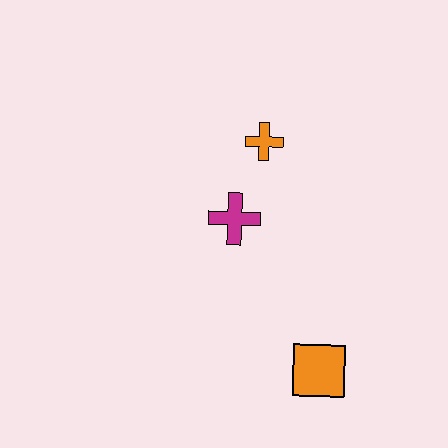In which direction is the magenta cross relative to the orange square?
The magenta cross is above the orange square.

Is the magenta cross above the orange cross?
No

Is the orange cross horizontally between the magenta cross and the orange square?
Yes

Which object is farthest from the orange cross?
The orange square is farthest from the orange cross.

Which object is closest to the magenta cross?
The orange cross is closest to the magenta cross.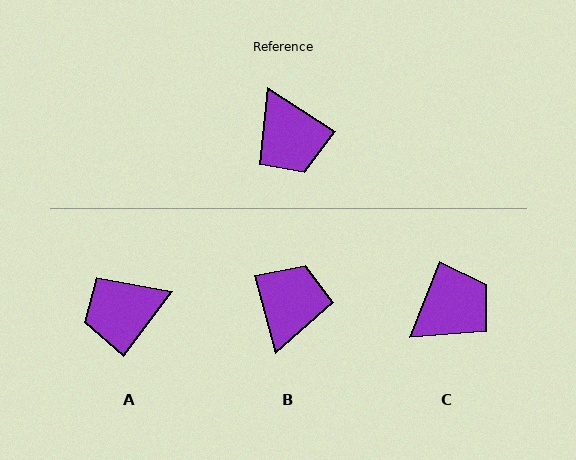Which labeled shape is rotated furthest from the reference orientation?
B, about 137 degrees away.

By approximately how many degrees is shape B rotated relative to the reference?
Approximately 137 degrees counter-clockwise.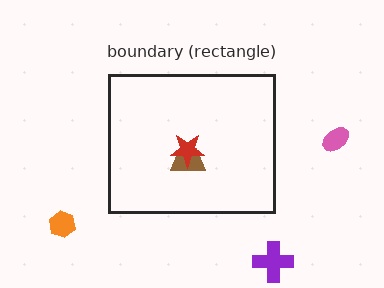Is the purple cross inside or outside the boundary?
Outside.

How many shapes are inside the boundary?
2 inside, 3 outside.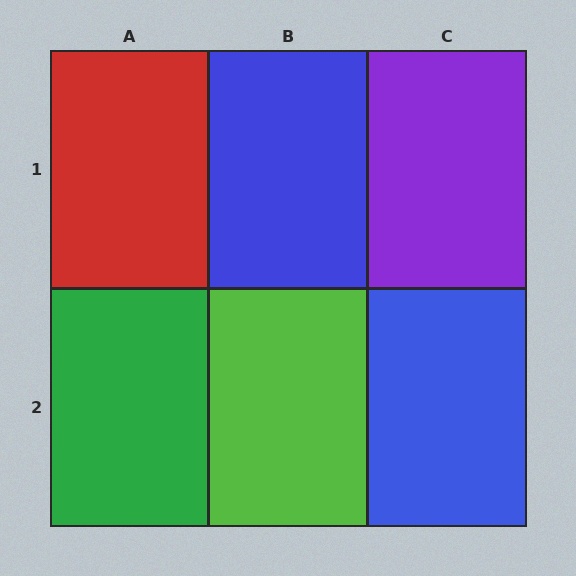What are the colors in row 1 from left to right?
Red, blue, purple.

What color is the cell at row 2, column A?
Green.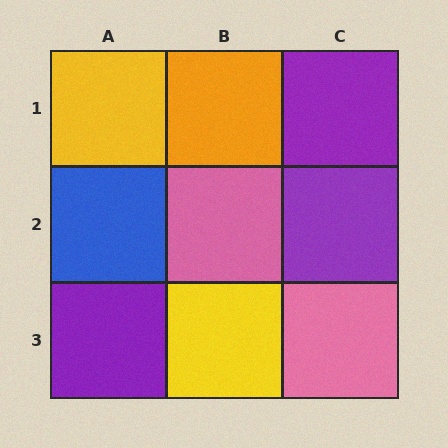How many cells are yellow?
2 cells are yellow.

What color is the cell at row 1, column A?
Yellow.